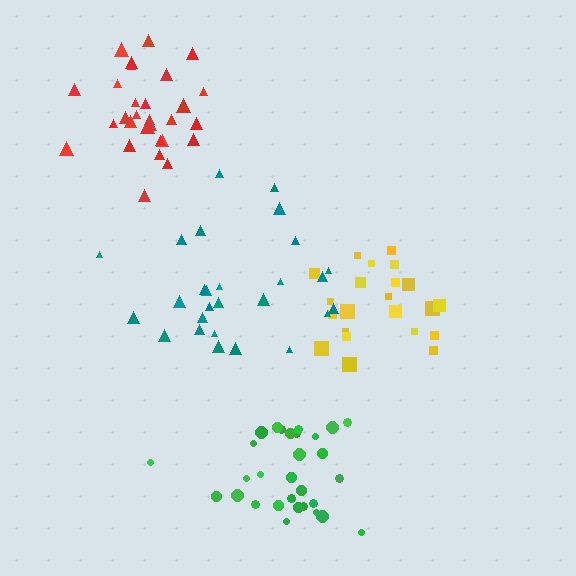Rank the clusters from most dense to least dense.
red, green, yellow, teal.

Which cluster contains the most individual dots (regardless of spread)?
Green (31).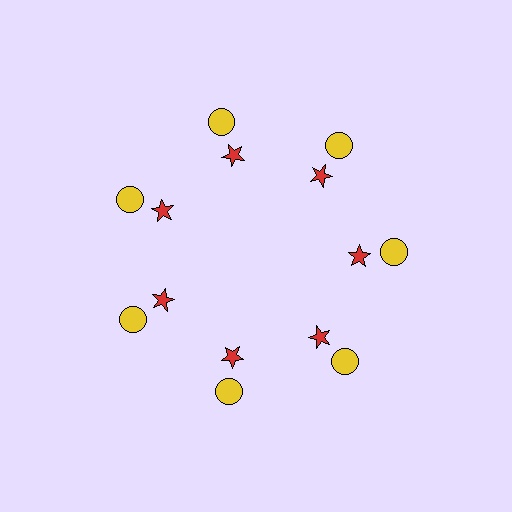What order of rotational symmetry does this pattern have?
This pattern has 7-fold rotational symmetry.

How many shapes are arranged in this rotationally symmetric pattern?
There are 14 shapes, arranged in 7 groups of 2.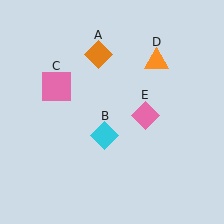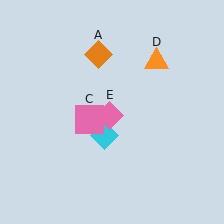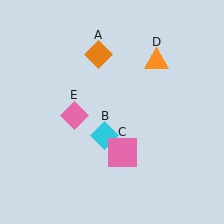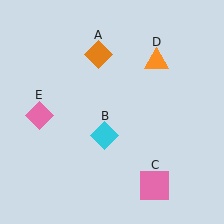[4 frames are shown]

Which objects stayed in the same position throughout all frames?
Orange diamond (object A) and cyan diamond (object B) and orange triangle (object D) remained stationary.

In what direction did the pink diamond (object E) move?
The pink diamond (object E) moved left.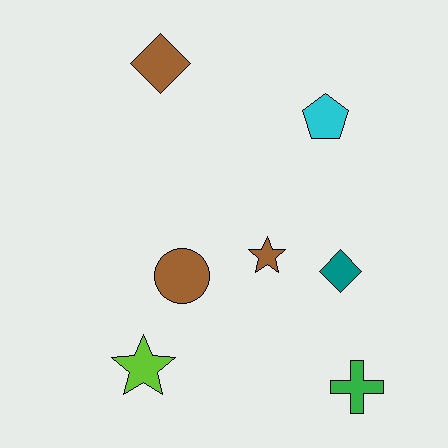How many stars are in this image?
There are 2 stars.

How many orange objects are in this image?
There are no orange objects.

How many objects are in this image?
There are 7 objects.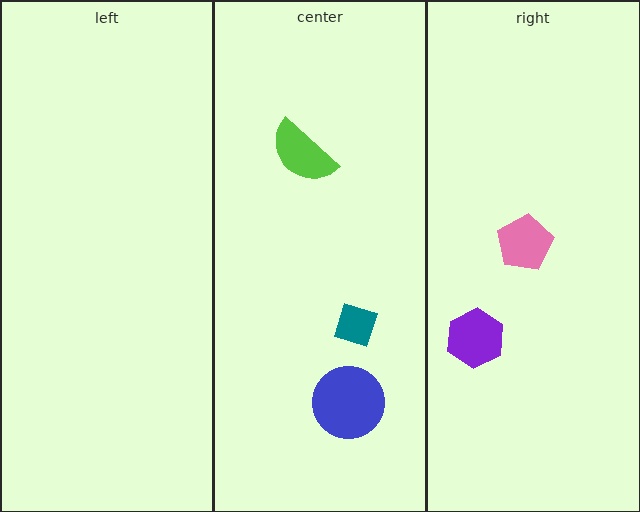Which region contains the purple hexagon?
The right region.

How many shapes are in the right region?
2.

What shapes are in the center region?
The lime semicircle, the blue circle, the teal diamond.